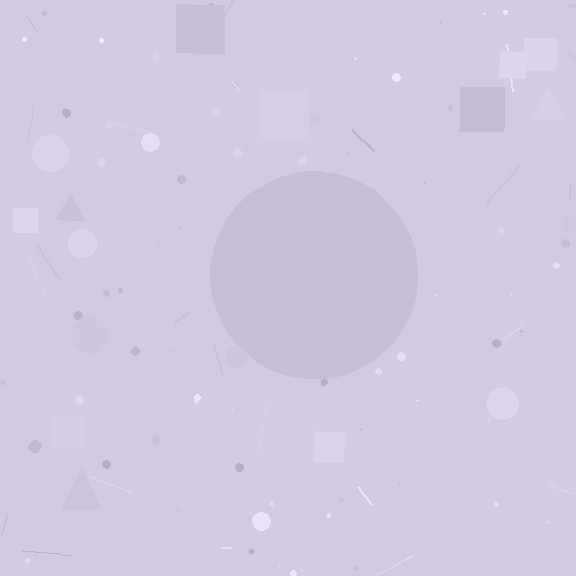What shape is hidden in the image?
A circle is hidden in the image.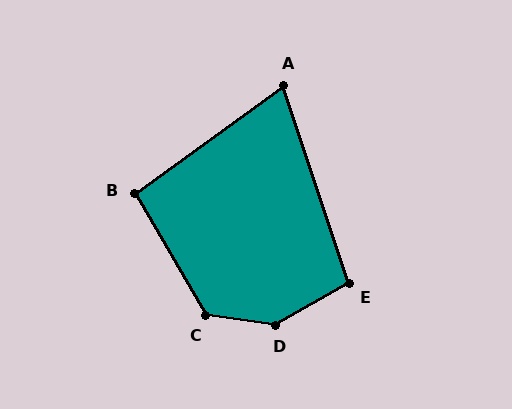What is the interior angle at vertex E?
Approximately 101 degrees (obtuse).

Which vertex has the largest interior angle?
D, at approximately 143 degrees.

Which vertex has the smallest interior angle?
A, at approximately 72 degrees.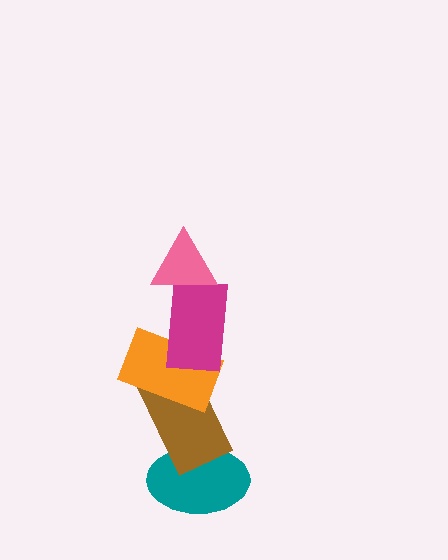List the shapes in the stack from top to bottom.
From top to bottom: the pink triangle, the magenta rectangle, the orange rectangle, the brown rectangle, the teal ellipse.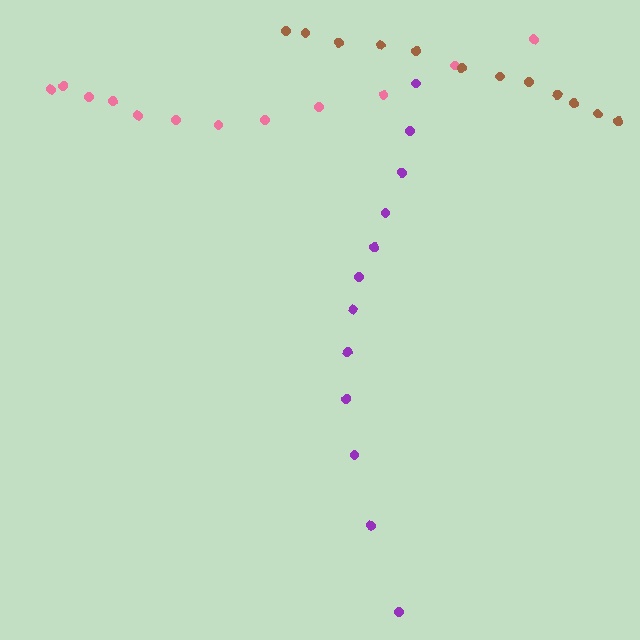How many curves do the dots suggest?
There are 3 distinct paths.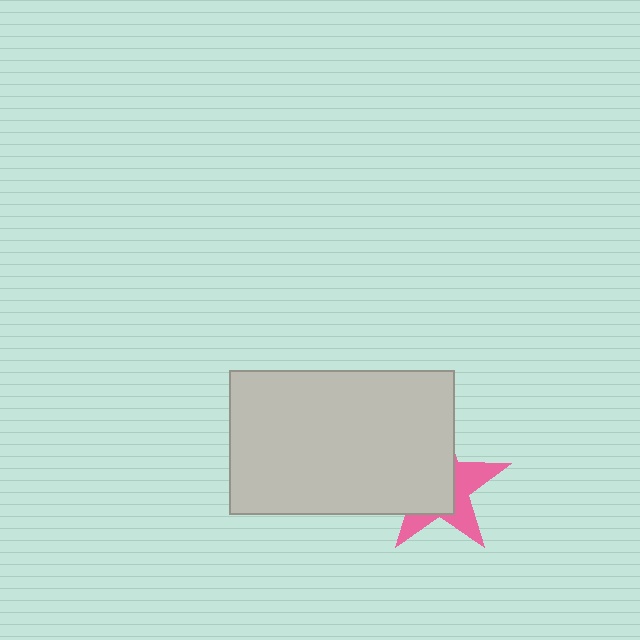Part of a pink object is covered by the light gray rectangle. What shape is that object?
It is a star.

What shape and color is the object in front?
The object in front is a light gray rectangle.